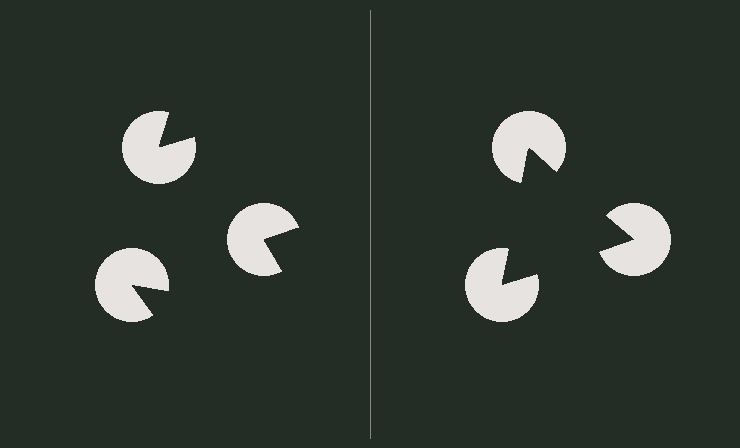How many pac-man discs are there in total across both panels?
6 — 3 on each side.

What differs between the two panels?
The pac-man discs are positioned identically on both sides; only the wedge orientations differ. On the right they align to a triangle; on the left they are misaligned.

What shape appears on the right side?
An illusory triangle.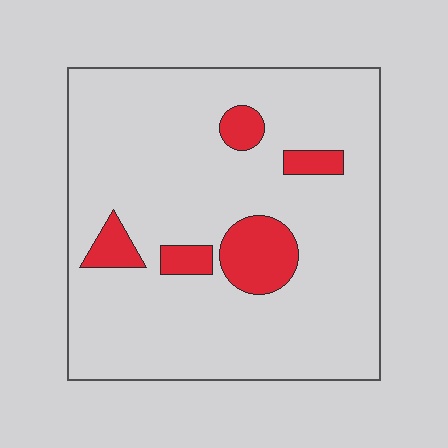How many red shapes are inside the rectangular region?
5.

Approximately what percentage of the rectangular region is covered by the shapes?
Approximately 10%.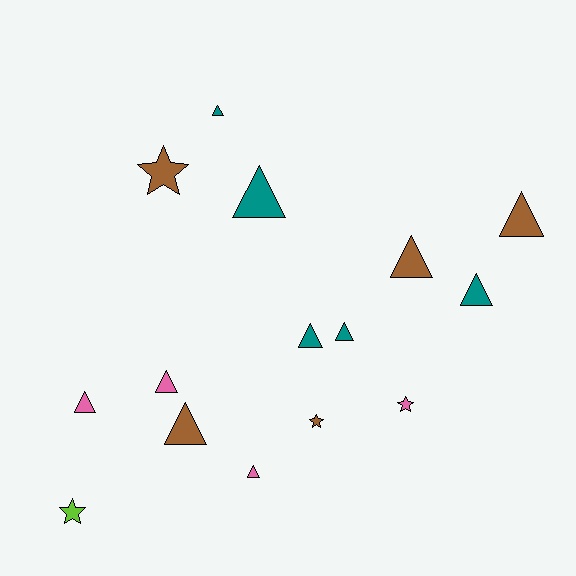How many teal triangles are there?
There are 5 teal triangles.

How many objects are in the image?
There are 15 objects.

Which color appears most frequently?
Teal, with 5 objects.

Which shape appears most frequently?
Triangle, with 11 objects.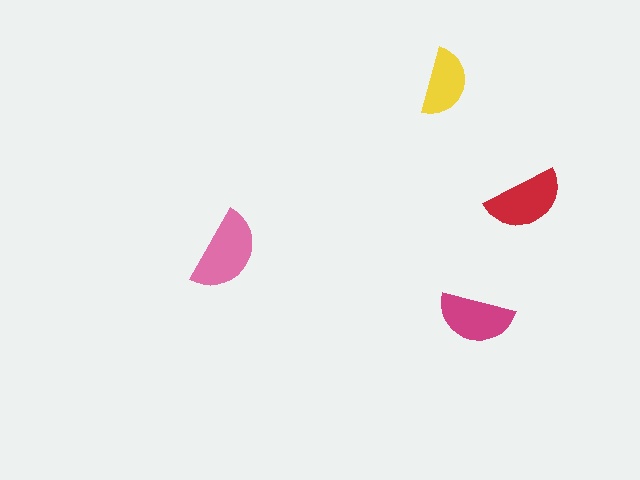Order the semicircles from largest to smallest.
the pink one, the red one, the magenta one, the yellow one.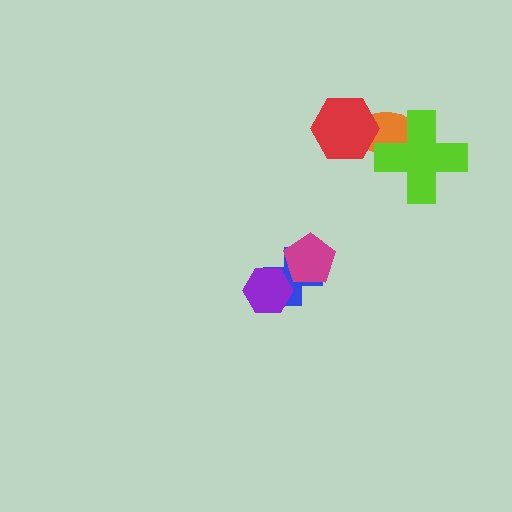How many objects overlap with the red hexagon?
1 object overlaps with the red hexagon.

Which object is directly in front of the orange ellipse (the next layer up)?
The red hexagon is directly in front of the orange ellipse.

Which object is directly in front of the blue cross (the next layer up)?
The purple hexagon is directly in front of the blue cross.